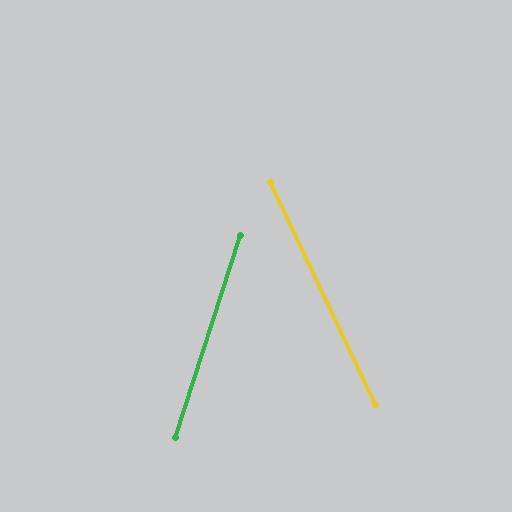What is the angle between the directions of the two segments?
Approximately 43 degrees.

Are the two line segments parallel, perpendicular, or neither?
Neither parallel nor perpendicular — they differ by about 43°.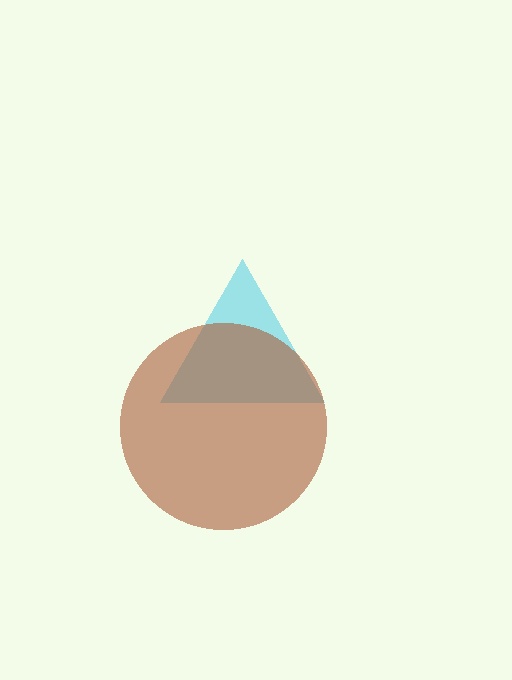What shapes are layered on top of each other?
The layered shapes are: a cyan triangle, a brown circle.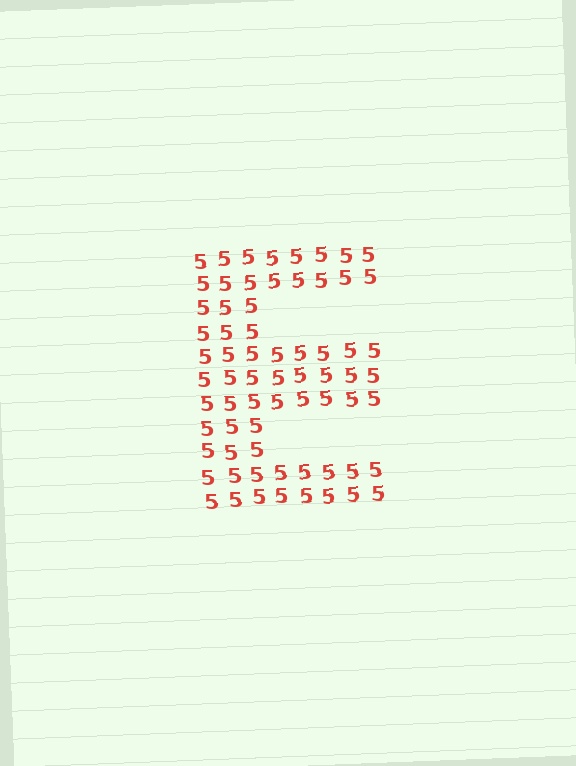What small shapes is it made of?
It is made of small digit 5's.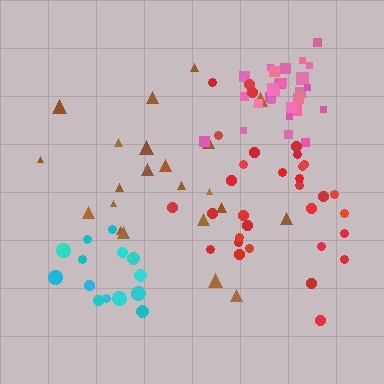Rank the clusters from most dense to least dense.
pink, red, cyan, brown.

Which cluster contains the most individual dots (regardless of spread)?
Red (33).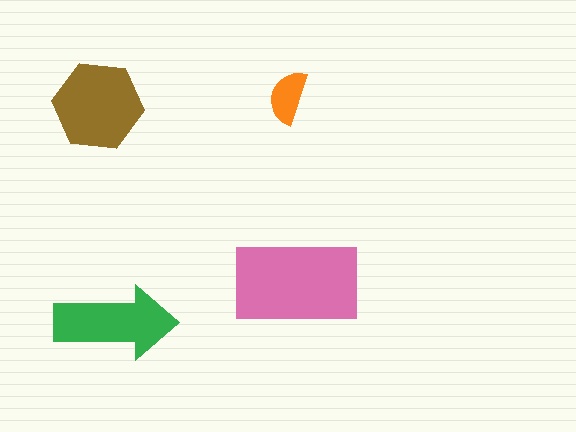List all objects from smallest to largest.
The orange semicircle, the green arrow, the brown hexagon, the pink rectangle.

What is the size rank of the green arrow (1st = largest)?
3rd.